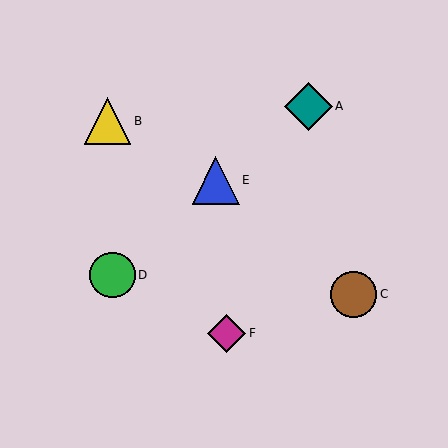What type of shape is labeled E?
Shape E is a blue triangle.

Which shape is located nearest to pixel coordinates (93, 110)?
The yellow triangle (labeled B) at (108, 121) is nearest to that location.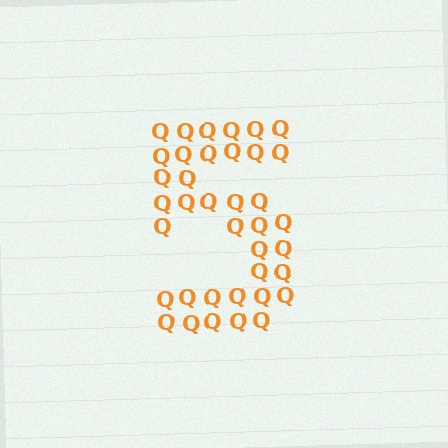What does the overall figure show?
The overall figure shows the digit 5.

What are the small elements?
The small elements are letter Q's.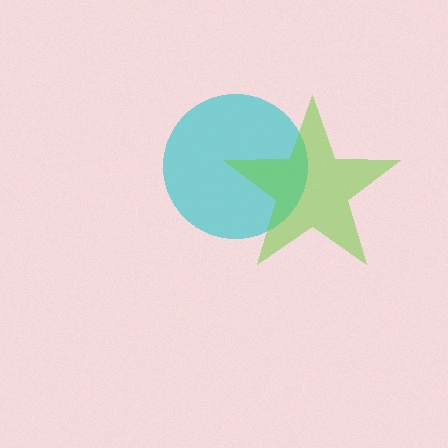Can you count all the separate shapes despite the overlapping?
Yes, there are 2 separate shapes.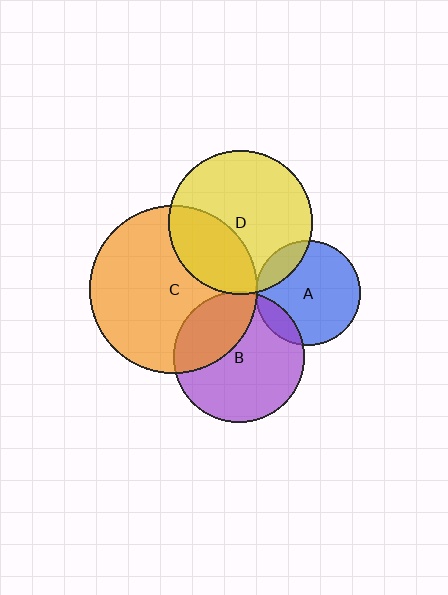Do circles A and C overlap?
Yes.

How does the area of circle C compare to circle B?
Approximately 1.6 times.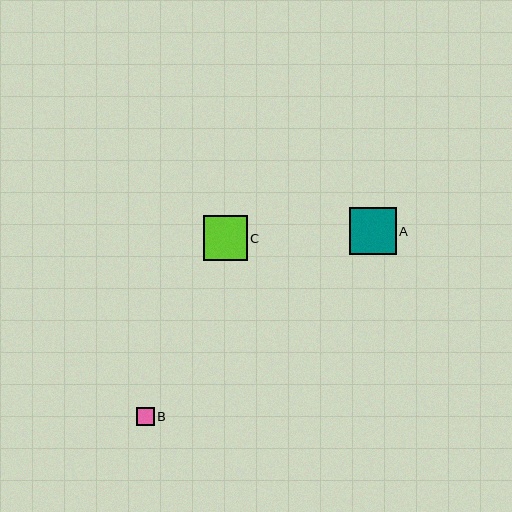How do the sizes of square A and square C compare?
Square A and square C are approximately the same size.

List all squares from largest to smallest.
From largest to smallest: A, C, B.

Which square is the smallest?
Square B is the smallest with a size of approximately 18 pixels.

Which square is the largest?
Square A is the largest with a size of approximately 47 pixels.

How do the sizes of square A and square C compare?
Square A and square C are approximately the same size.